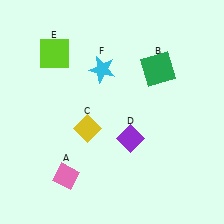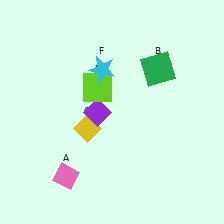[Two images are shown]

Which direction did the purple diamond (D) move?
The purple diamond (D) moved left.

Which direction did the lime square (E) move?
The lime square (E) moved right.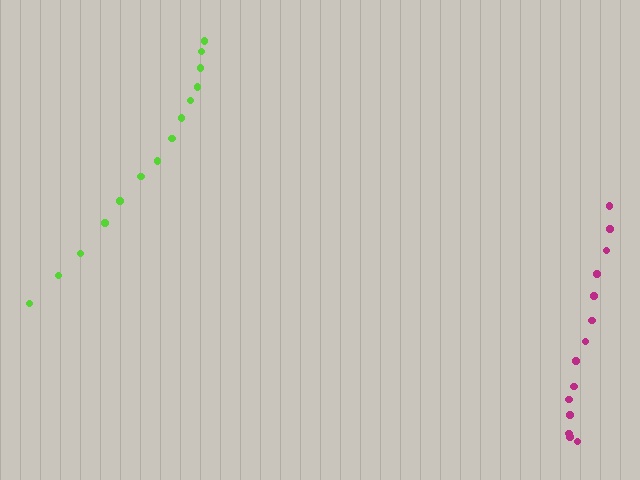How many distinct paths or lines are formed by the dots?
There are 2 distinct paths.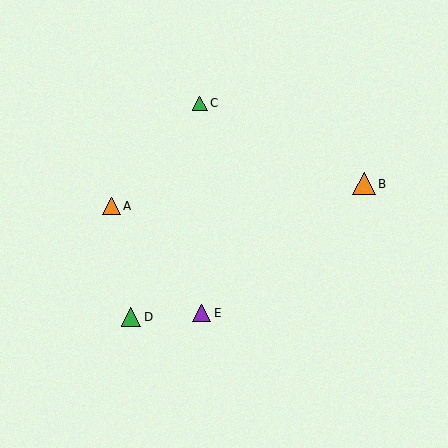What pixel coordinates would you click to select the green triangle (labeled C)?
Click at (200, 103) to select the green triangle C.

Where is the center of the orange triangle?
The center of the orange triangle is at (112, 206).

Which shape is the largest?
The orange triangle (labeled B) is the largest.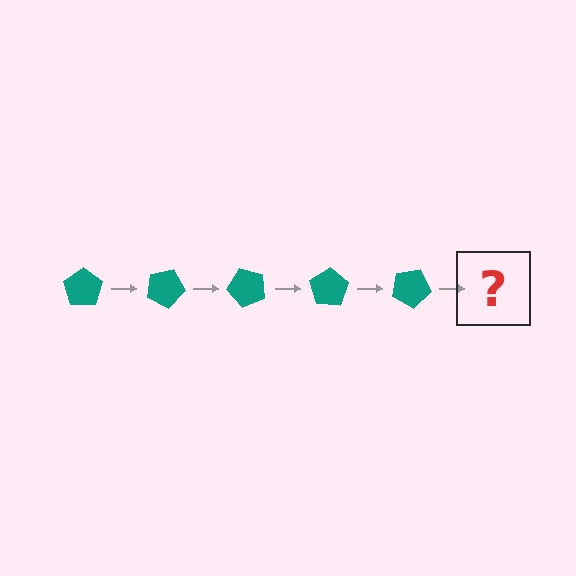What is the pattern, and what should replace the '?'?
The pattern is that the pentagon rotates 25 degrees each step. The '?' should be a teal pentagon rotated 125 degrees.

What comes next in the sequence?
The next element should be a teal pentagon rotated 125 degrees.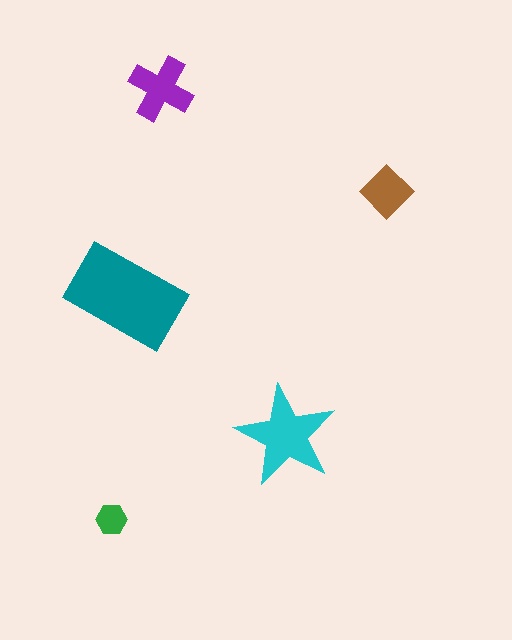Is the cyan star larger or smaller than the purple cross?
Larger.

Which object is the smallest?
The green hexagon.